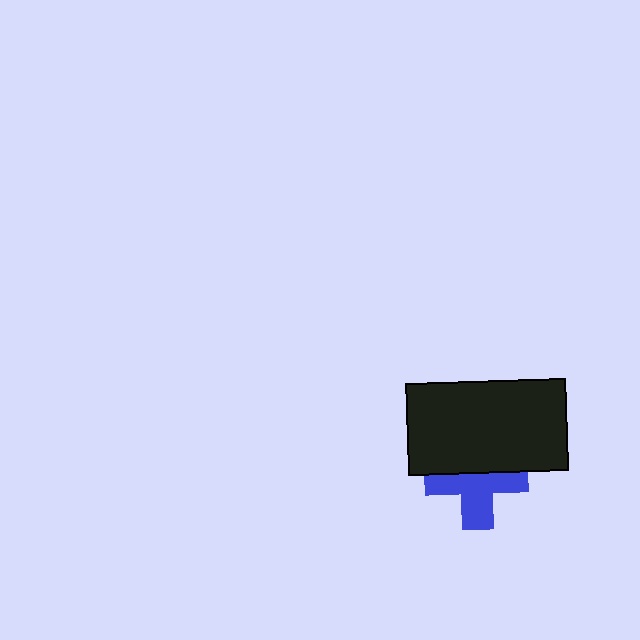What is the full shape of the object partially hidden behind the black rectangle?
The partially hidden object is a blue cross.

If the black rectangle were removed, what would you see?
You would see the complete blue cross.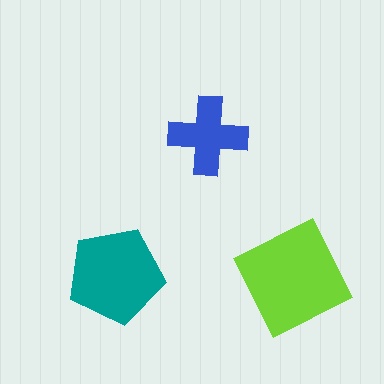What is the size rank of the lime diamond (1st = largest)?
1st.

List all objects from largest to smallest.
The lime diamond, the teal pentagon, the blue cross.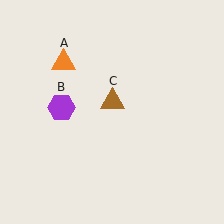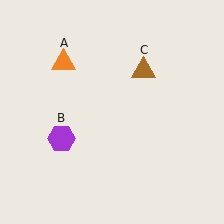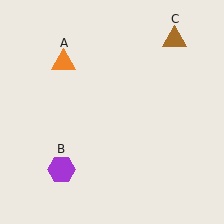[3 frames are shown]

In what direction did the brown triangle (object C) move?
The brown triangle (object C) moved up and to the right.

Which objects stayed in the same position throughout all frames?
Orange triangle (object A) remained stationary.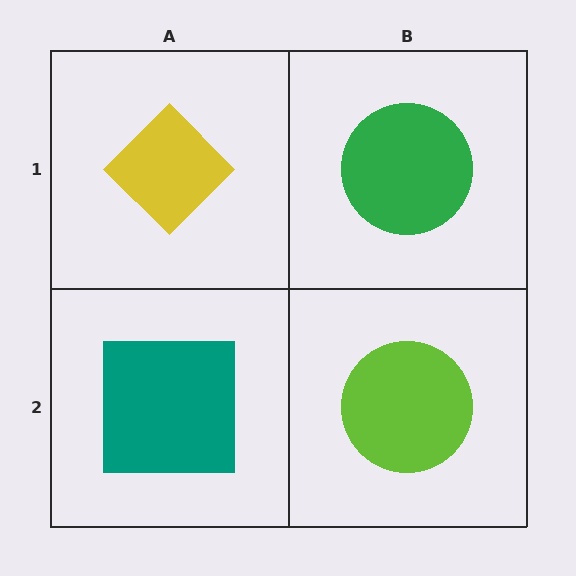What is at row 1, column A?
A yellow diamond.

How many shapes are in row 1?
2 shapes.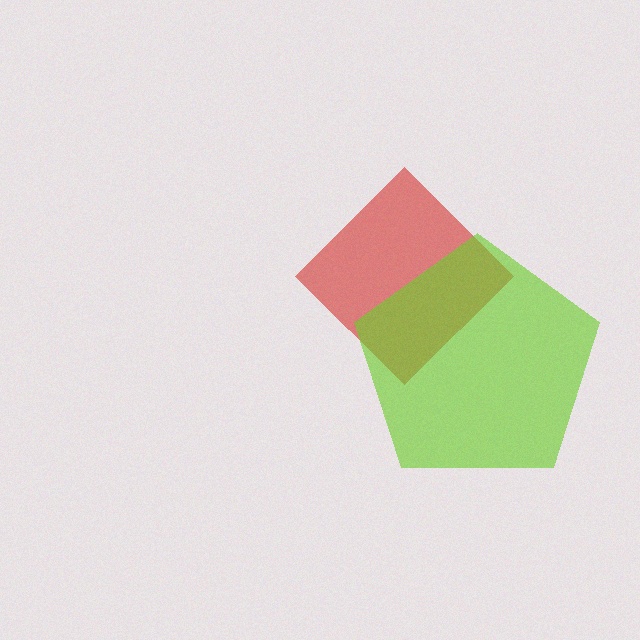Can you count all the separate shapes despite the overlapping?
Yes, there are 2 separate shapes.